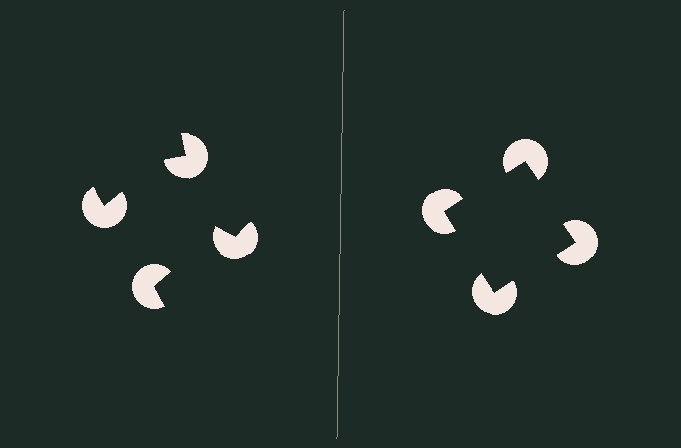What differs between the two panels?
The pac-man discs are positioned identically on both sides; only the wedge orientations differ. On the right they align to a square; on the left they are misaligned.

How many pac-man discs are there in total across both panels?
8 — 4 on each side.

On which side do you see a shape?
An illusory square appears on the right side. On the left side the wedge cuts are rotated, so no coherent shape forms.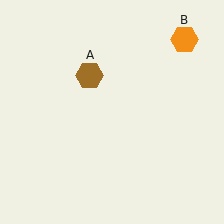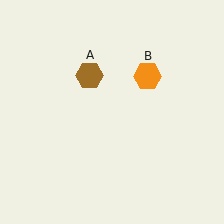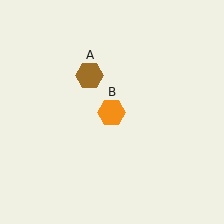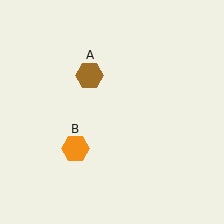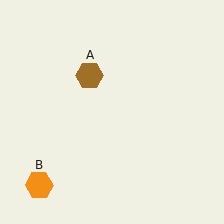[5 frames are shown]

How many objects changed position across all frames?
1 object changed position: orange hexagon (object B).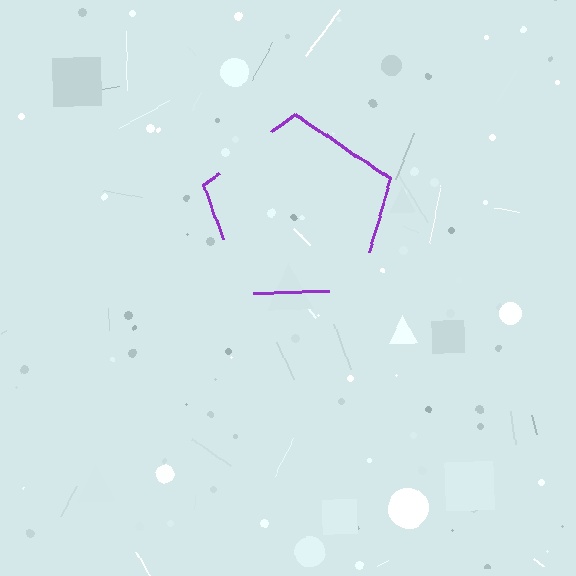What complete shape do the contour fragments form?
The contour fragments form a pentagon.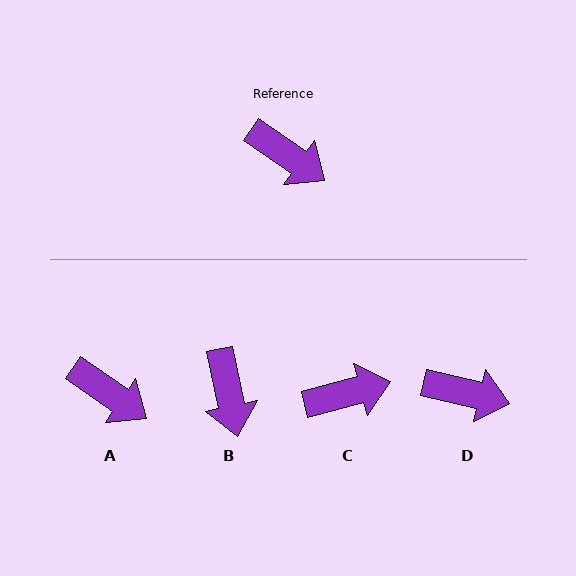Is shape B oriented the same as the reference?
No, it is off by about 43 degrees.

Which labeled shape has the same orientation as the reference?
A.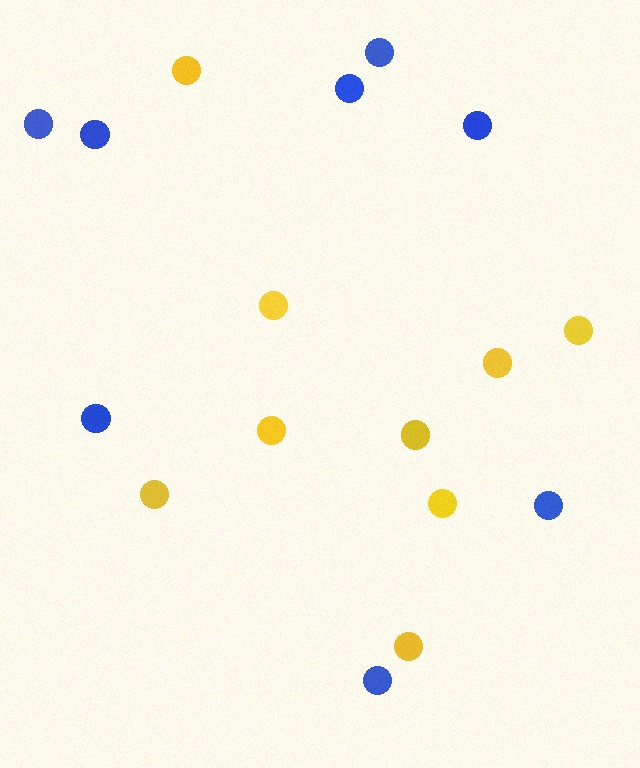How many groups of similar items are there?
There are 2 groups: one group of yellow circles (9) and one group of blue circles (8).